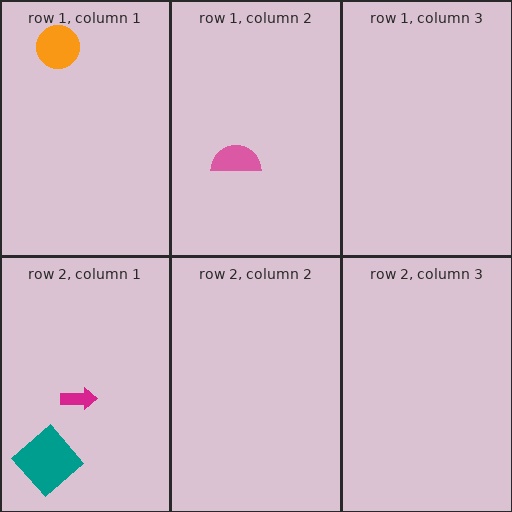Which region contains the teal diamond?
The row 2, column 1 region.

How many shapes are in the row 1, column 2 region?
1.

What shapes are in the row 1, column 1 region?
The orange circle.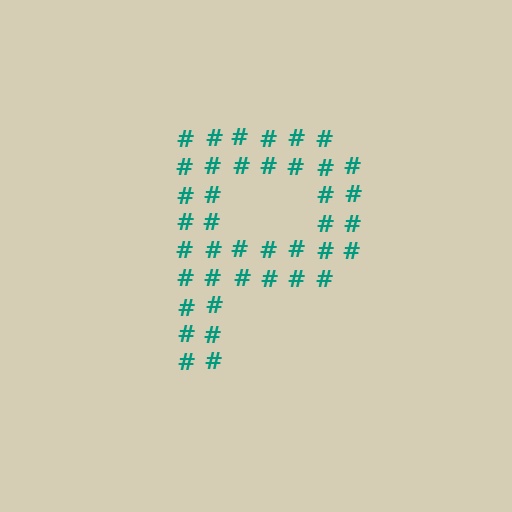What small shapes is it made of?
It is made of small hash symbols.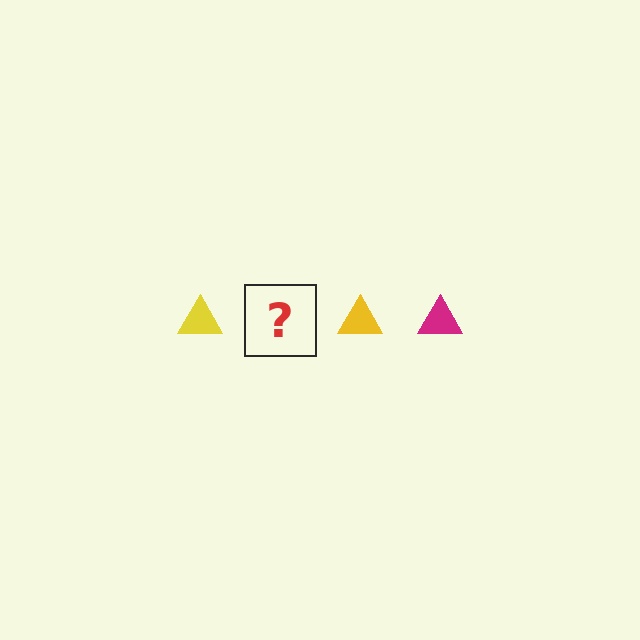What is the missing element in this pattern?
The missing element is a magenta triangle.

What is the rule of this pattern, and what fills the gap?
The rule is that the pattern cycles through yellow, magenta triangles. The gap should be filled with a magenta triangle.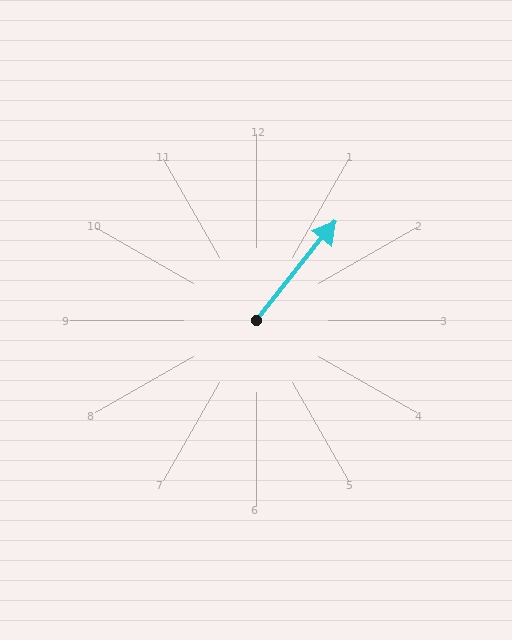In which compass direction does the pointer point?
Northeast.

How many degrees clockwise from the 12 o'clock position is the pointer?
Approximately 39 degrees.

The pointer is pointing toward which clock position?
Roughly 1 o'clock.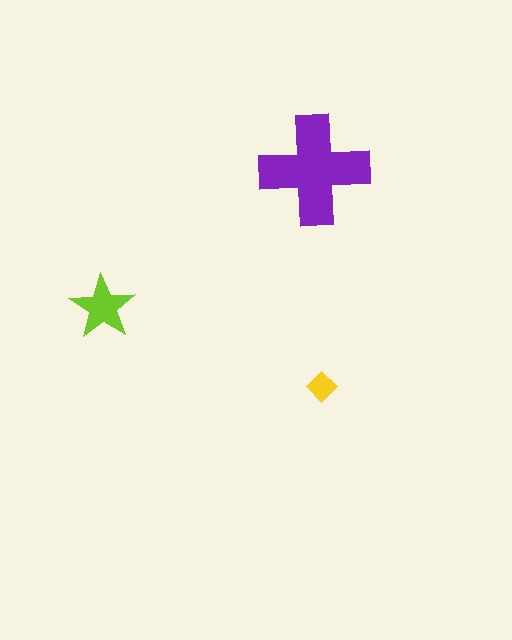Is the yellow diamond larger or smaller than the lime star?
Smaller.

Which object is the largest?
The purple cross.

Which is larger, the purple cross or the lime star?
The purple cross.